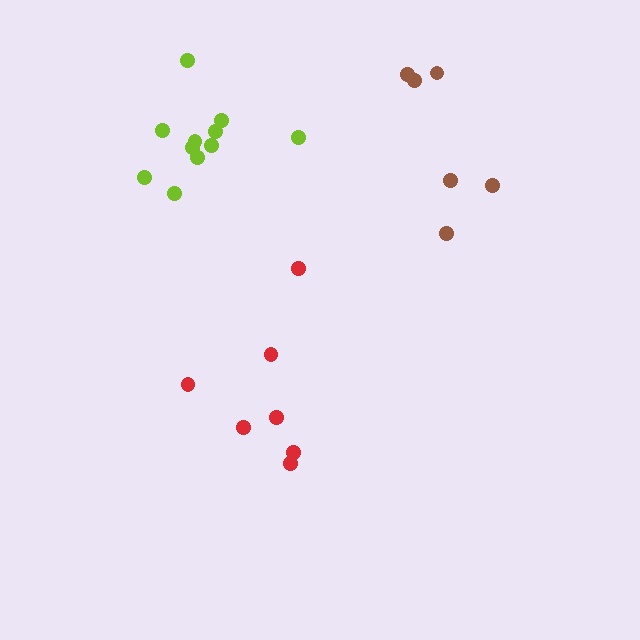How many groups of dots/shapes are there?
There are 3 groups.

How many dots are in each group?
Group 1: 6 dots, Group 2: 11 dots, Group 3: 7 dots (24 total).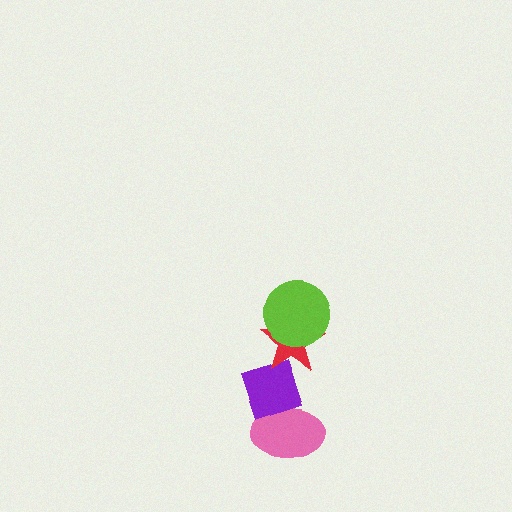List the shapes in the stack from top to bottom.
From top to bottom: the lime circle, the red star, the purple diamond, the pink ellipse.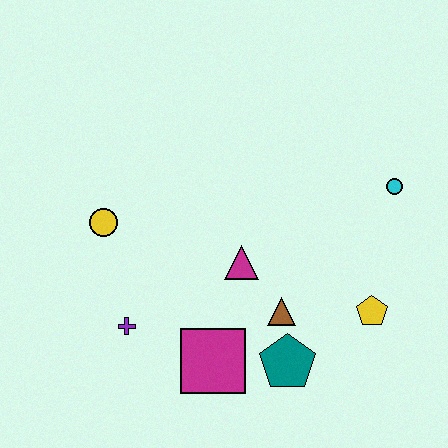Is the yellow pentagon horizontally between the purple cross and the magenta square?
No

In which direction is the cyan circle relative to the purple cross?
The cyan circle is to the right of the purple cross.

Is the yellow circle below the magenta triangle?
No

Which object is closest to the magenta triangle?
The brown triangle is closest to the magenta triangle.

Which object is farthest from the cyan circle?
The purple cross is farthest from the cyan circle.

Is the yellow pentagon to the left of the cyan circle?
Yes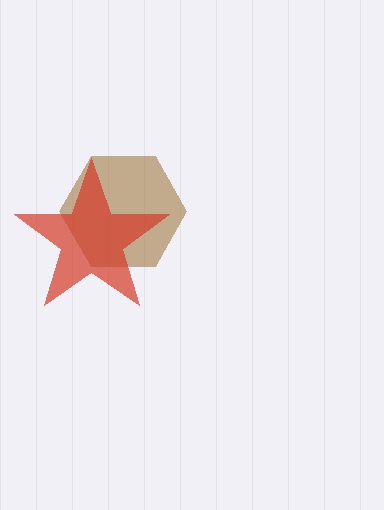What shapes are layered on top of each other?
The layered shapes are: a brown hexagon, a red star.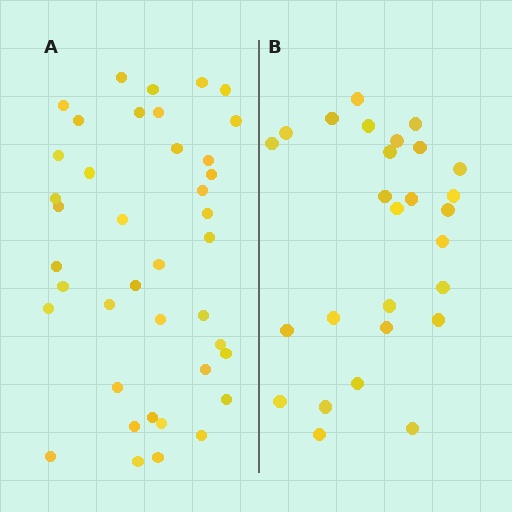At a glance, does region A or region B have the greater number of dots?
Region A (the left region) has more dots.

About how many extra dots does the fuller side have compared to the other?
Region A has approximately 15 more dots than region B.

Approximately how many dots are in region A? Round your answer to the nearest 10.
About 40 dots.